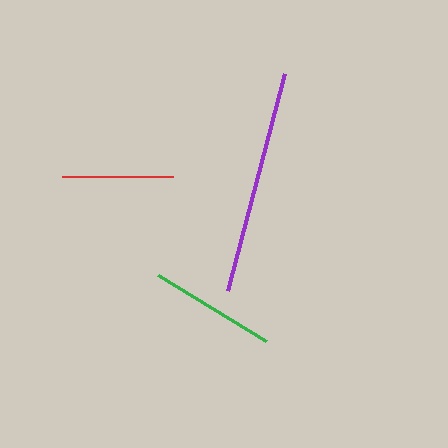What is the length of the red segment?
The red segment is approximately 112 pixels long.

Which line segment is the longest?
The purple line is the longest at approximately 224 pixels.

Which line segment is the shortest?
The red line is the shortest at approximately 112 pixels.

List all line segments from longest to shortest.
From longest to shortest: purple, green, red.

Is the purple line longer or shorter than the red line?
The purple line is longer than the red line.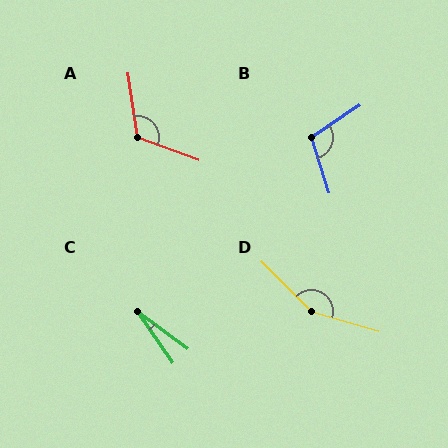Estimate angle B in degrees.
Approximately 106 degrees.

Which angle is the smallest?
C, at approximately 19 degrees.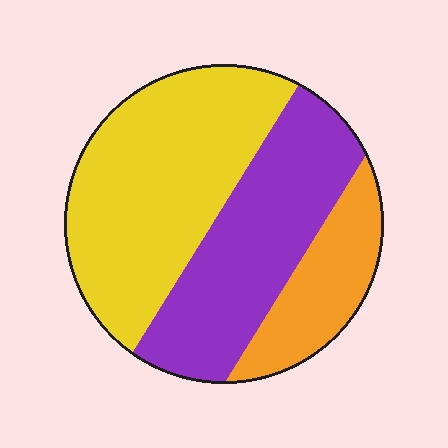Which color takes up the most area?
Yellow, at roughly 45%.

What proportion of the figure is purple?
Purple takes up about three eighths (3/8) of the figure.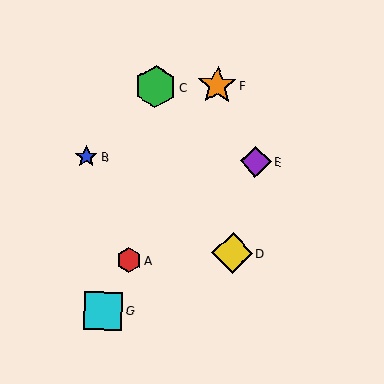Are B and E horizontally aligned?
Yes, both are at y≈157.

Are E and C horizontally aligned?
No, E is at y≈162 and C is at y≈87.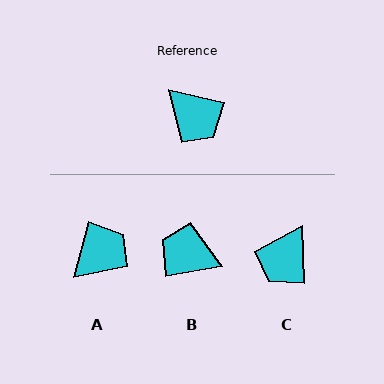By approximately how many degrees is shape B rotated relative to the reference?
Approximately 158 degrees clockwise.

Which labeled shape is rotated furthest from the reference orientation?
B, about 158 degrees away.